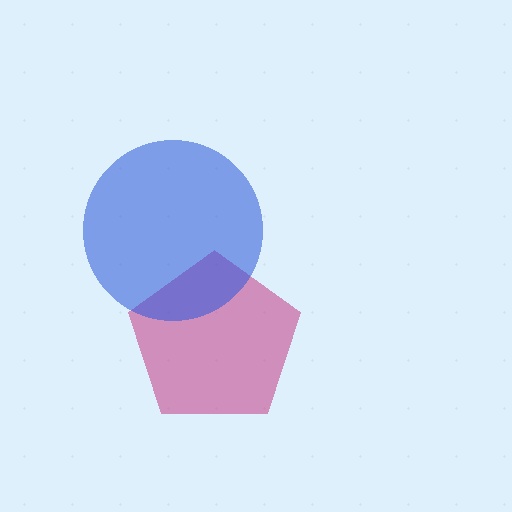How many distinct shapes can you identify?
There are 2 distinct shapes: a magenta pentagon, a blue circle.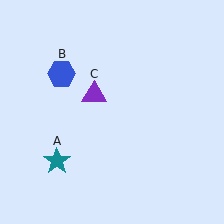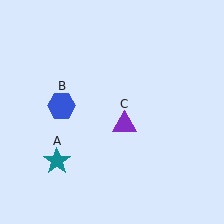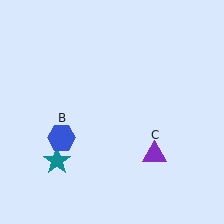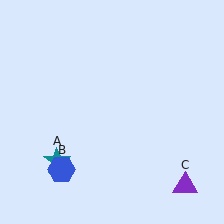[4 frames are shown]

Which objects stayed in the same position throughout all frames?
Teal star (object A) remained stationary.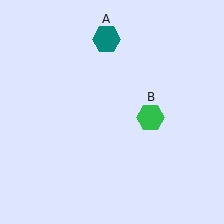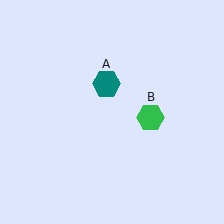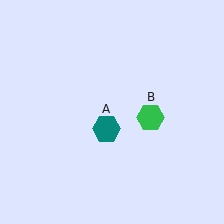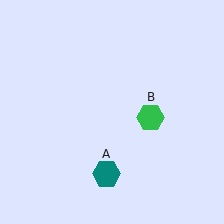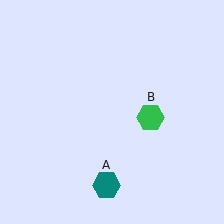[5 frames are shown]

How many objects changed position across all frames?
1 object changed position: teal hexagon (object A).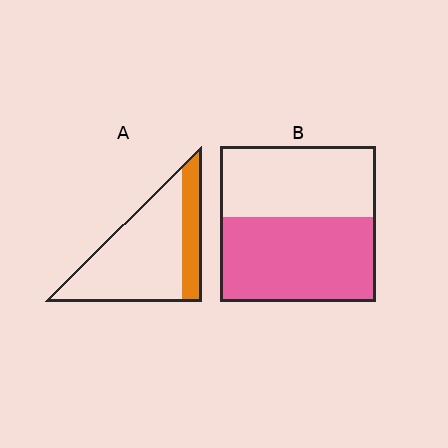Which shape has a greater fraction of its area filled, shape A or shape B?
Shape B.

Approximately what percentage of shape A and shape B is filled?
A is approximately 25% and B is approximately 55%.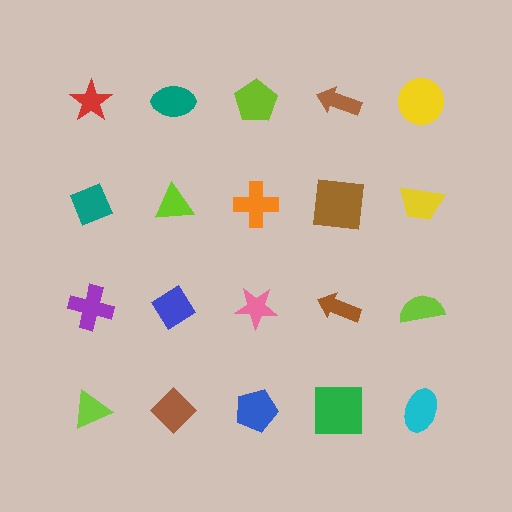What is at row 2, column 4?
A brown square.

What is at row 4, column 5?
A cyan ellipse.